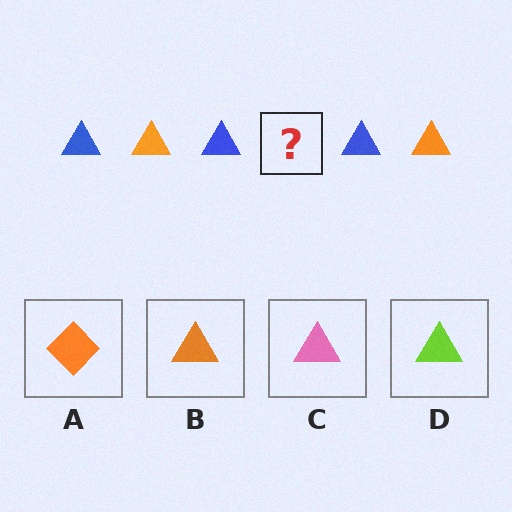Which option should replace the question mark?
Option B.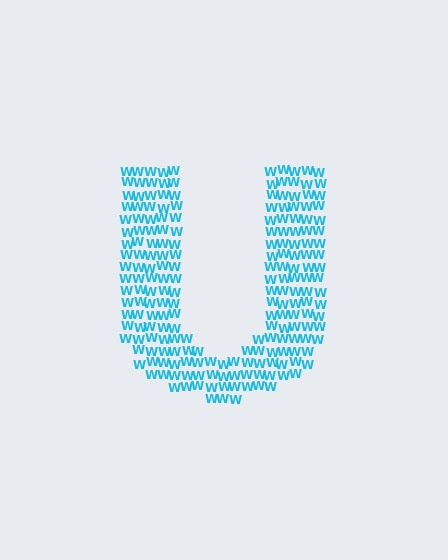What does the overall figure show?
The overall figure shows the letter U.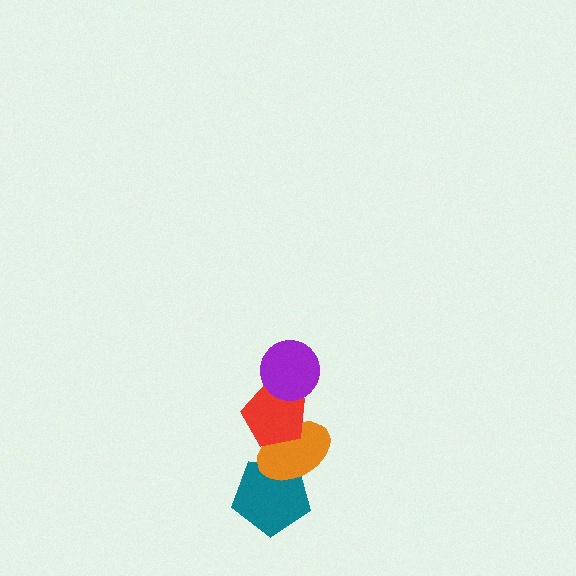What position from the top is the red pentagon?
The red pentagon is 2nd from the top.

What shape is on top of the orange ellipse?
The red pentagon is on top of the orange ellipse.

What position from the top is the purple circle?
The purple circle is 1st from the top.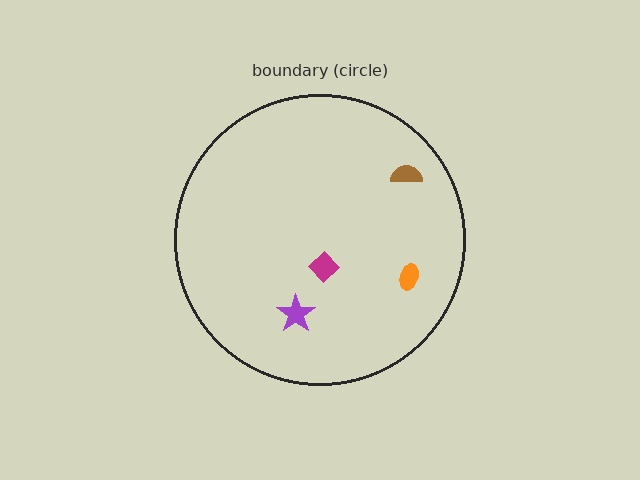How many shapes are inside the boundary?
4 inside, 0 outside.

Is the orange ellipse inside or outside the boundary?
Inside.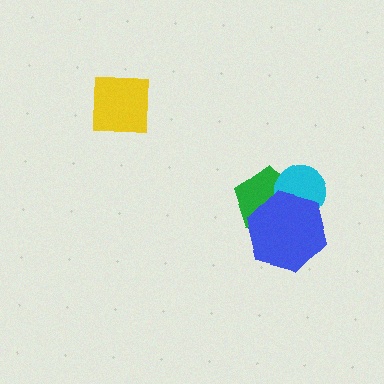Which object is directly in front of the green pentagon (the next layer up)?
The cyan circle is directly in front of the green pentagon.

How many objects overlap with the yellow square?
0 objects overlap with the yellow square.